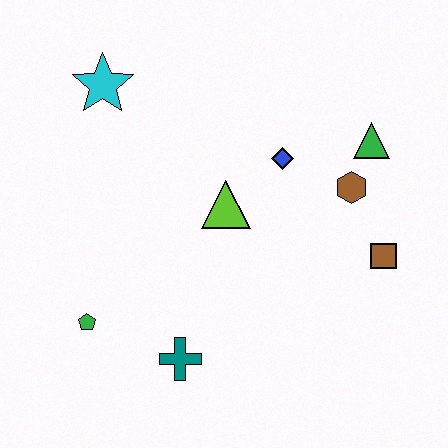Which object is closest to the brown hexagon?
The green triangle is closest to the brown hexagon.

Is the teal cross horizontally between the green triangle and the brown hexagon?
No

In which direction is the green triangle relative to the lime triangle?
The green triangle is to the right of the lime triangle.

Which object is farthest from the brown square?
The cyan star is farthest from the brown square.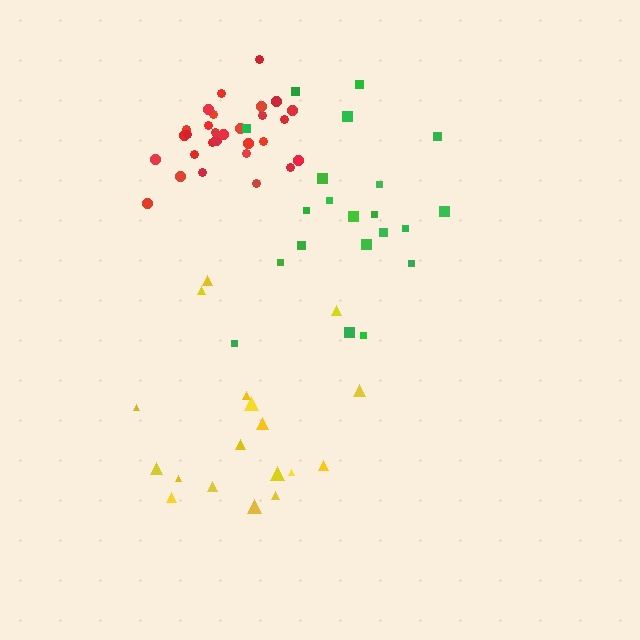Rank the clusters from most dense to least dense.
red, green, yellow.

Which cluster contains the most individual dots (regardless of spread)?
Red (29).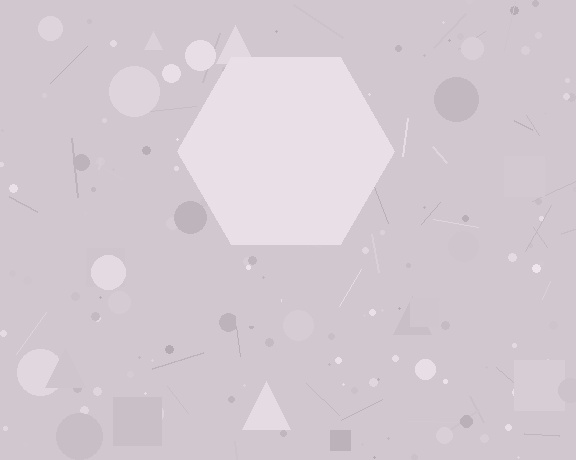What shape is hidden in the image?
A hexagon is hidden in the image.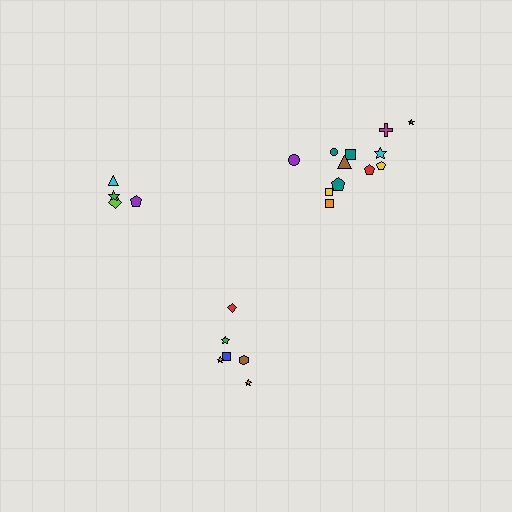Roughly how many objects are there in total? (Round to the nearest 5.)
Roughly 20 objects in total.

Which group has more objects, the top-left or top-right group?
The top-right group.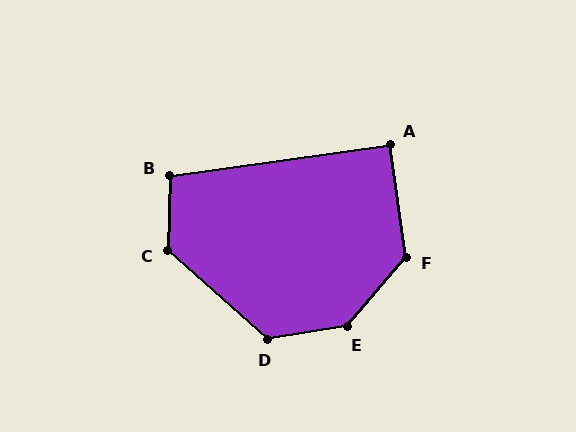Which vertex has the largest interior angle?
E, at approximately 140 degrees.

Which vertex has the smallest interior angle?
A, at approximately 90 degrees.